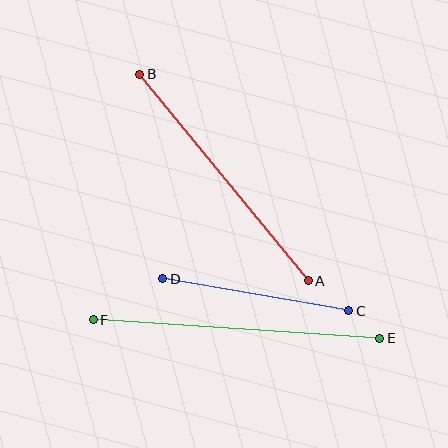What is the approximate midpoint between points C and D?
The midpoint is at approximately (256, 295) pixels.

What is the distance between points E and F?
The distance is approximately 287 pixels.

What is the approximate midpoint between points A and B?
The midpoint is at approximately (224, 177) pixels.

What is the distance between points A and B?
The distance is approximately 266 pixels.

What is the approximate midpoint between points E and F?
The midpoint is at approximately (236, 329) pixels.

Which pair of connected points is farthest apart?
Points E and F are farthest apart.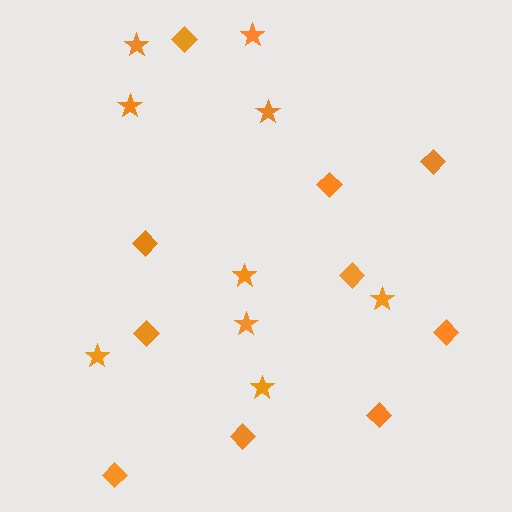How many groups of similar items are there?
There are 2 groups: one group of diamonds (10) and one group of stars (9).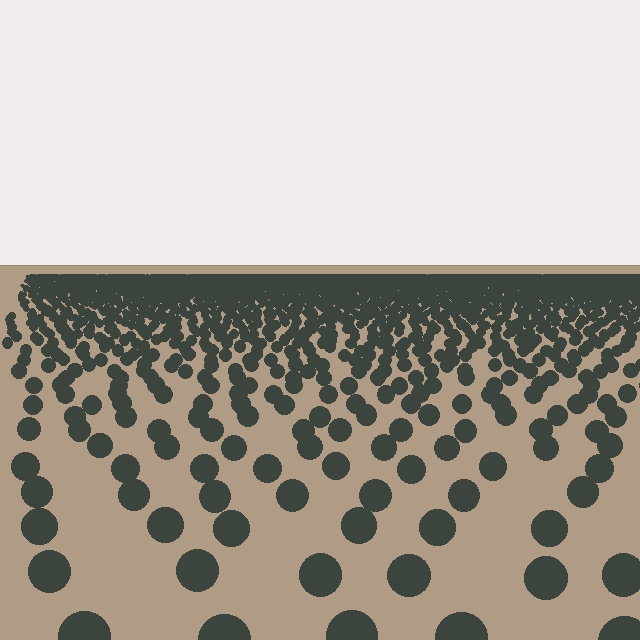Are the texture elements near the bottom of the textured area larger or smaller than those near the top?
Larger. Near the bottom, elements are closer to the viewer and appear at a bigger on-screen size.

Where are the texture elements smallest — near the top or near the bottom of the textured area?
Near the top.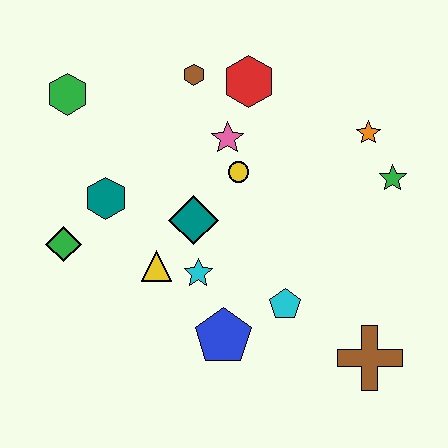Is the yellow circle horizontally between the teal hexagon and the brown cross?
Yes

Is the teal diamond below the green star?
Yes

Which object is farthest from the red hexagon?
The brown cross is farthest from the red hexagon.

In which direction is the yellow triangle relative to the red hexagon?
The yellow triangle is below the red hexagon.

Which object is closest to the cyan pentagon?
The blue pentagon is closest to the cyan pentagon.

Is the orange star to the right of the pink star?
Yes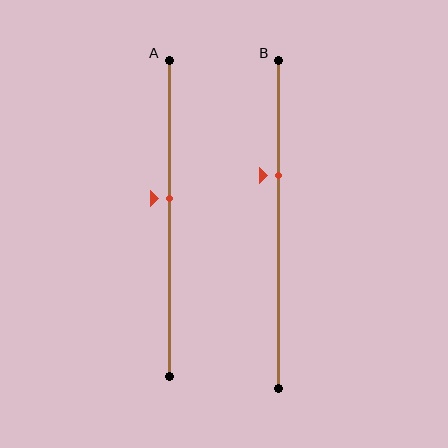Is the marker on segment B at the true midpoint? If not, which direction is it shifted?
No, the marker on segment B is shifted upward by about 15% of the segment length.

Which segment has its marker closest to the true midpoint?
Segment A has its marker closest to the true midpoint.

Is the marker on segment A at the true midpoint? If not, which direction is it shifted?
No, the marker on segment A is shifted upward by about 6% of the segment length.